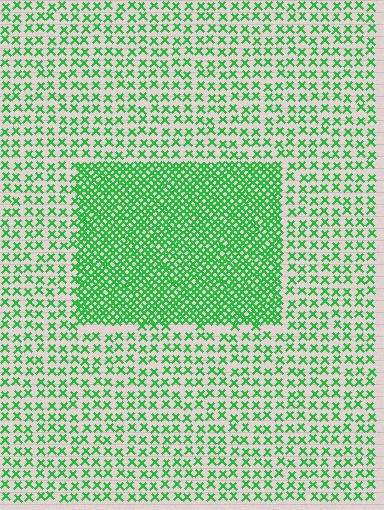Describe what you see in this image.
The image contains small green elements arranged at two different densities. A rectangle-shaped region is visible where the elements are more densely packed than the surrounding area.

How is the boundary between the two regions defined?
The boundary is defined by a change in element density (approximately 2.6x ratio). All elements are the same color, size, and shape.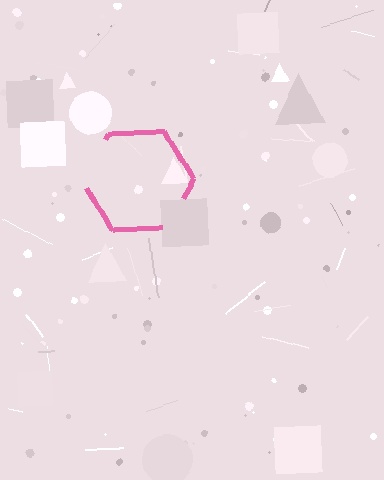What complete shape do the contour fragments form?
The contour fragments form a hexagon.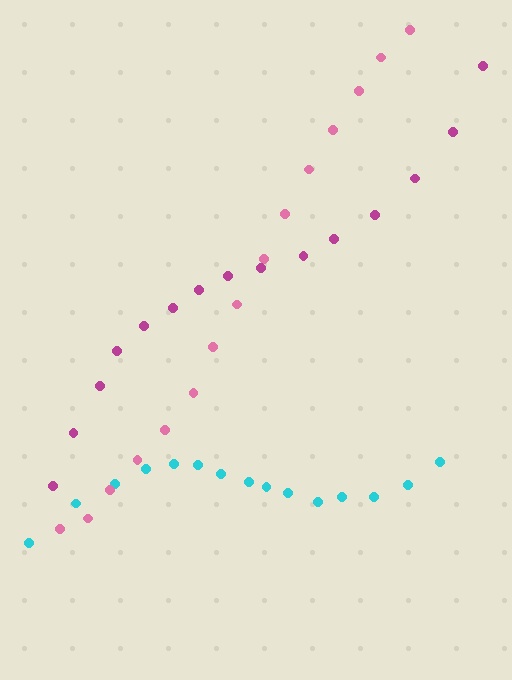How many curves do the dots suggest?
There are 3 distinct paths.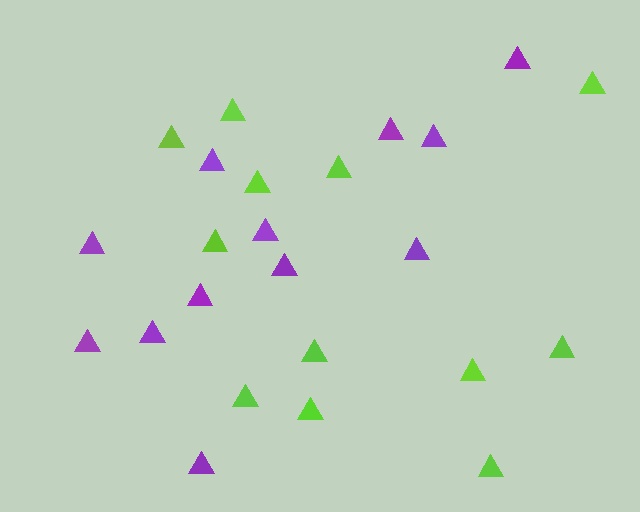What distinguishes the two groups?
There are 2 groups: one group of purple triangles (12) and one group of lime triangles (12).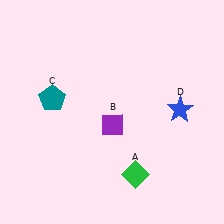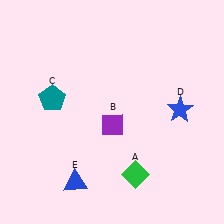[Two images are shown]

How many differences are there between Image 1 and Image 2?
There is 1 difference between the two images.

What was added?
A blue triangle (E) was added in Image 2.